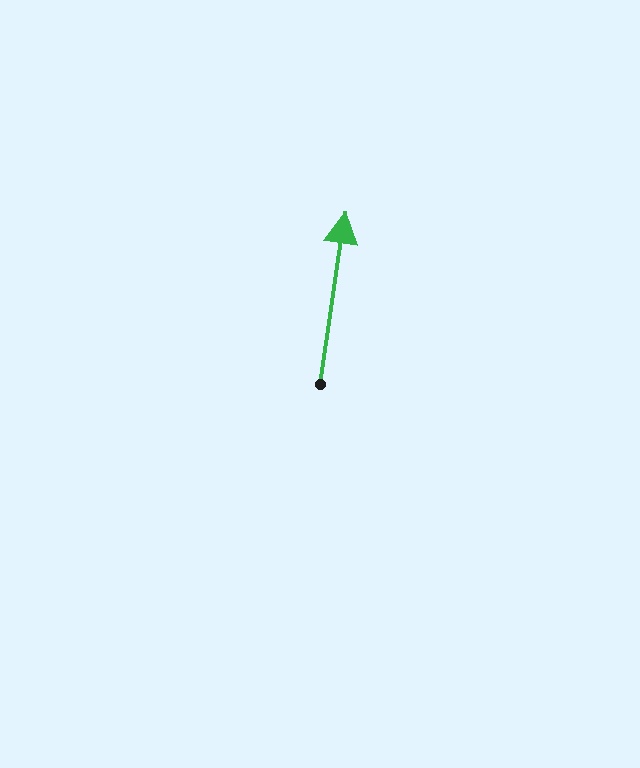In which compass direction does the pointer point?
North.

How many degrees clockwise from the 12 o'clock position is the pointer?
Approximately 8 degrees.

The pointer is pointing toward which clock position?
Roughly 12 o'clock.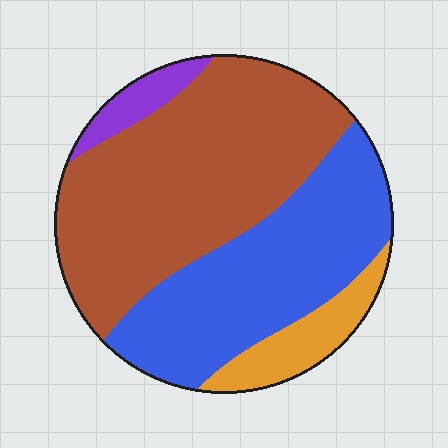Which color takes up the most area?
Brown, at roughly 50%.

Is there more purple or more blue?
Blue.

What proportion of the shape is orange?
Orange takes up about one tenth (1/10) of the shape.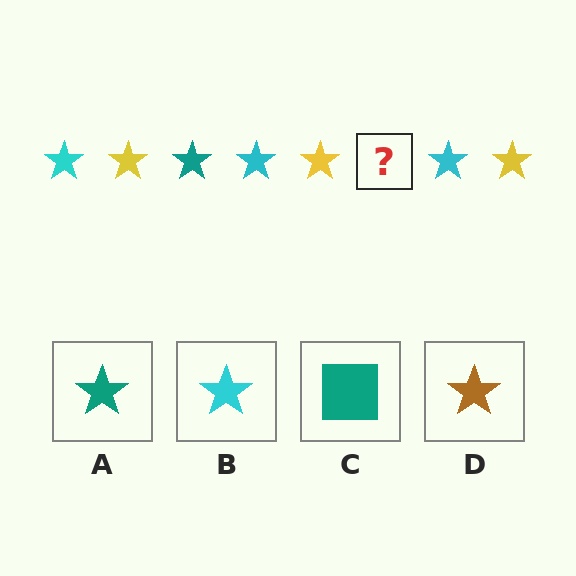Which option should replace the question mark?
Option A.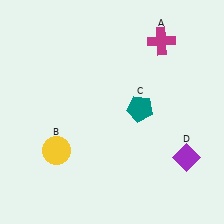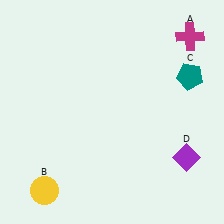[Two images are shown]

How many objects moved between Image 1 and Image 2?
3 objects moved between the two images.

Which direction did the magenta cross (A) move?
The magenta cross (A) moved right.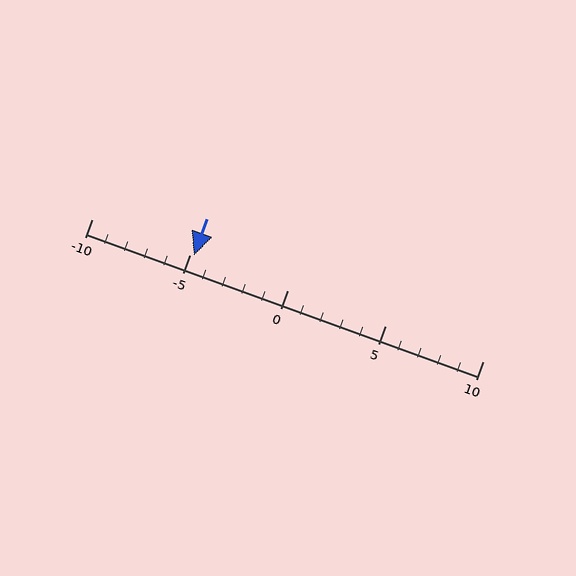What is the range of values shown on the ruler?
The ruler shows values from -10 to 10.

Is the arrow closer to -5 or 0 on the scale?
The arrow is closer to -5.